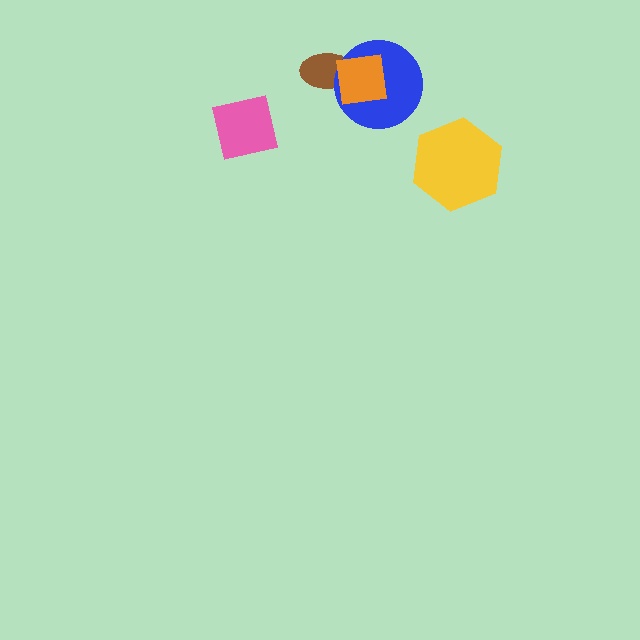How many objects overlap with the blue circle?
2 objects overlap with the blue circle.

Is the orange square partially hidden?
No, no other shape covers it.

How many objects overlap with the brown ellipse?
2 objects overlap with the brown ellipse.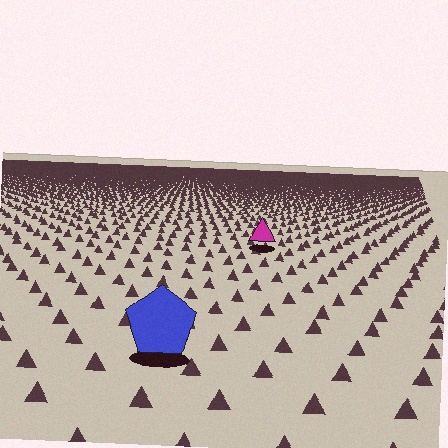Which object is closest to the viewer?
The blue pentagon is closest. The texture marks near it are larger and more spread out.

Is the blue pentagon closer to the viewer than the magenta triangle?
Yes. The blue pentagon is closer — you can tell from the texture gradient: the ground texture is coarser near it.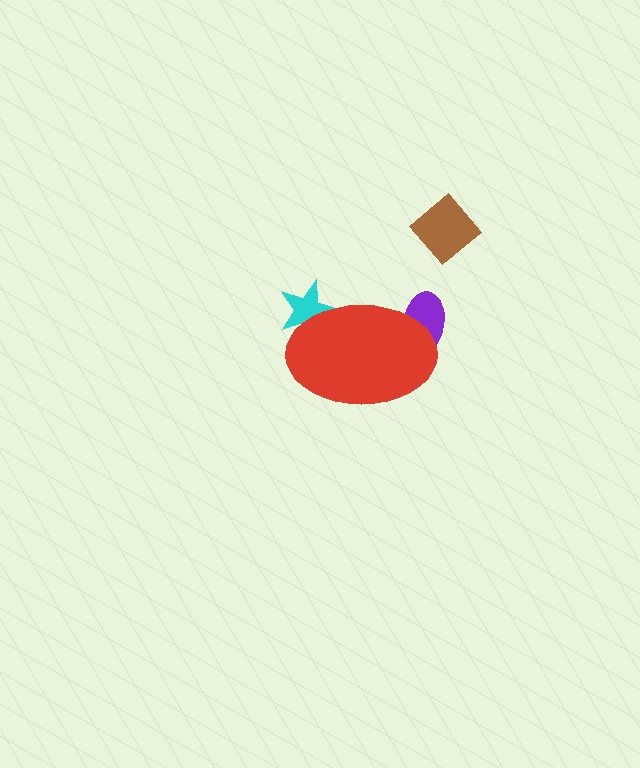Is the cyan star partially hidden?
Yes, the cyan star is partially hidden behind the red ellipse.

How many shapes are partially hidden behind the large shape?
2 shapes are partially hidden.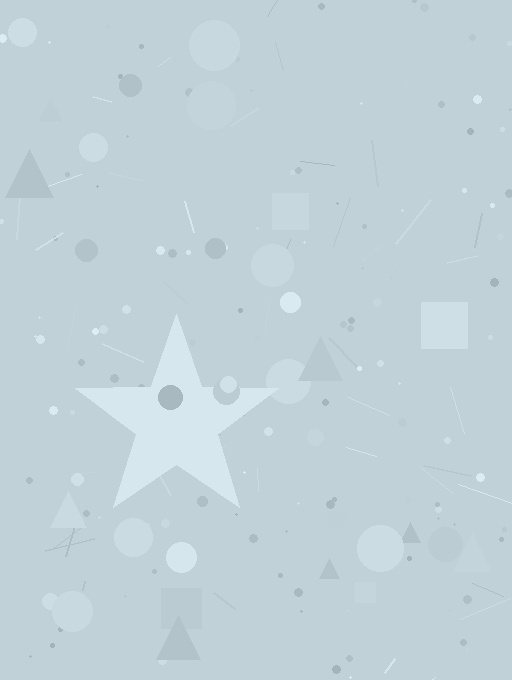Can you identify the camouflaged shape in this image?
The camouflaged shape is a star.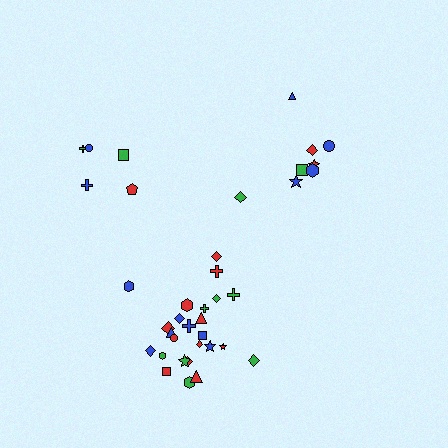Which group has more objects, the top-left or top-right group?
The top-right group.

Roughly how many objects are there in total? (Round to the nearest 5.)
Roughly 40 objects in total.